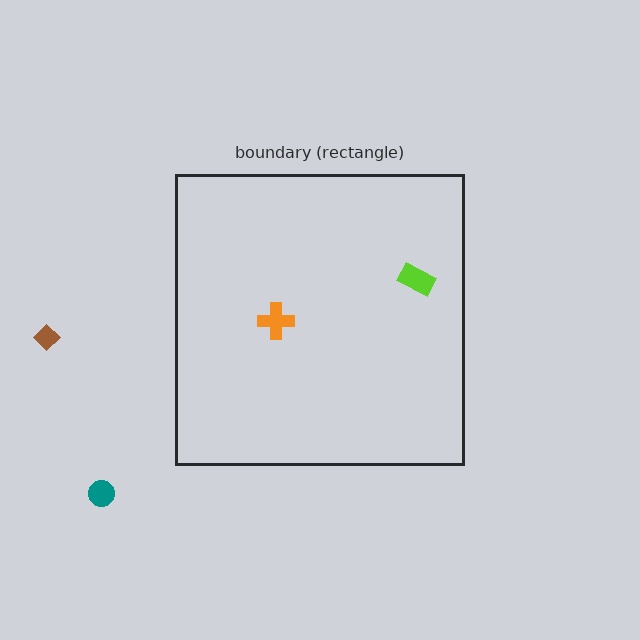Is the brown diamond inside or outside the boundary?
Outside.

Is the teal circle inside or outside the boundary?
Outside.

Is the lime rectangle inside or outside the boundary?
Inside.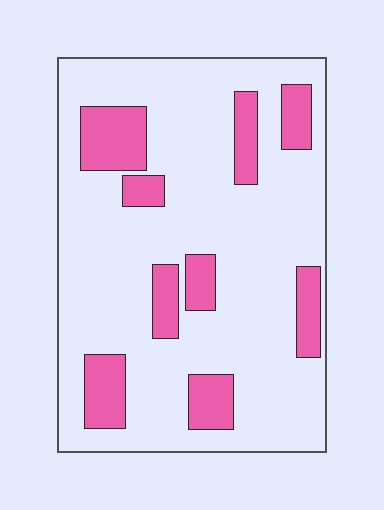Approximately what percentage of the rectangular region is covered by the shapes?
Approximately 20%.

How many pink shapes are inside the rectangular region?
9.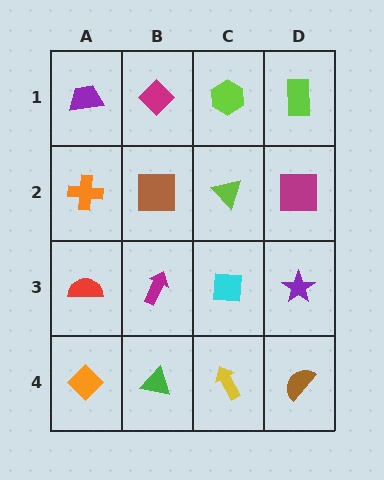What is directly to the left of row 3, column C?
A magenta arrow.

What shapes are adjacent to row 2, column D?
A lime rectangle (row 1, column D), a purple star (row 3, column D), a lime triangle (row 2, column C).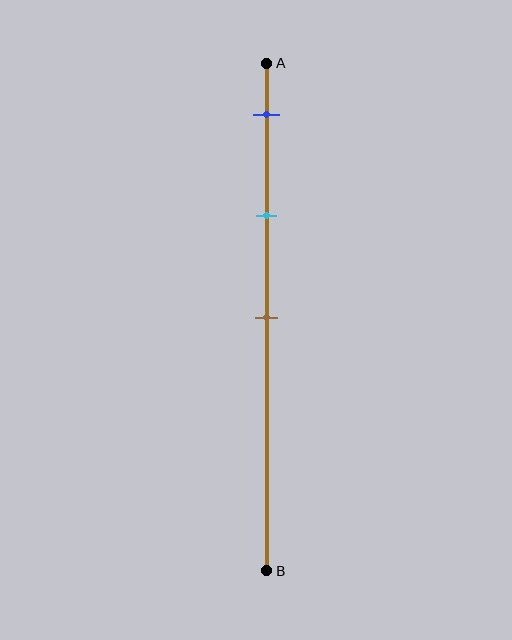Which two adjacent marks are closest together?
The blue and cyan marks are the closest adjacent pair.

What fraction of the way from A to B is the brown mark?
The brown mark is approximately 50% (0.5) of the way from A to B.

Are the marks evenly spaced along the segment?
Yes, the marks are approximately evenly spaced.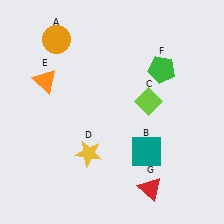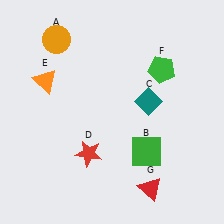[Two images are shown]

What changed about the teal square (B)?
In Image 1, B is teal. In Image 2, it changed to green.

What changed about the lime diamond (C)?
In Image 1, C is lime. In Image 2, it changed to teal.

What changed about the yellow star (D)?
In Image 1, D is yellow. In Image 2, it changed to red.